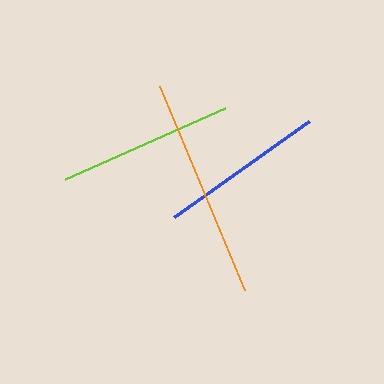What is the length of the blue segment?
The blue segment is approximately 166 pixels long.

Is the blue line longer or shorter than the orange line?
The orange line is longer than the blue line.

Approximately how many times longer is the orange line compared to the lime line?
The orange line is approximately 1.3 times the length of the lime line.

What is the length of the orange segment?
The orange segment is approximately 221 pixels long.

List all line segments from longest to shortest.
From longest to shortest: orange, lime, blue.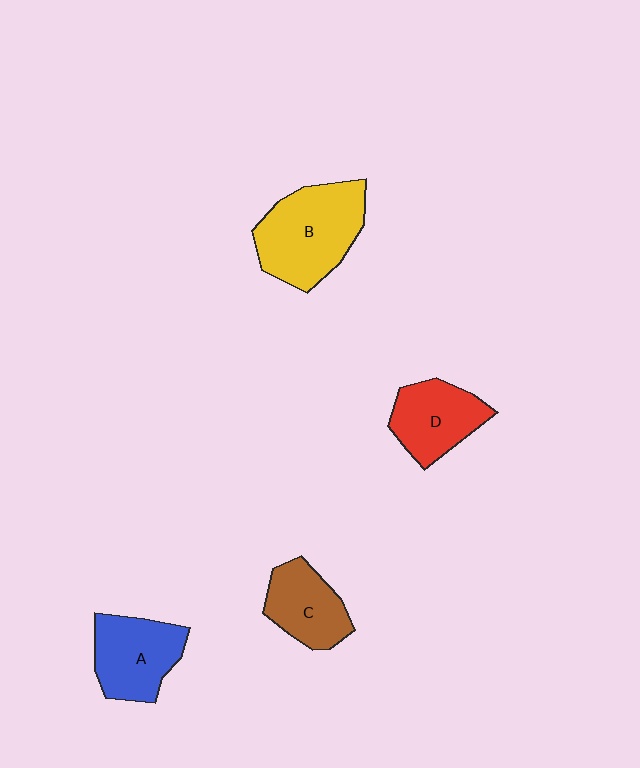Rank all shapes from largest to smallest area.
From largest to smallest: B (yellow), A (blue), D (red), C (brown).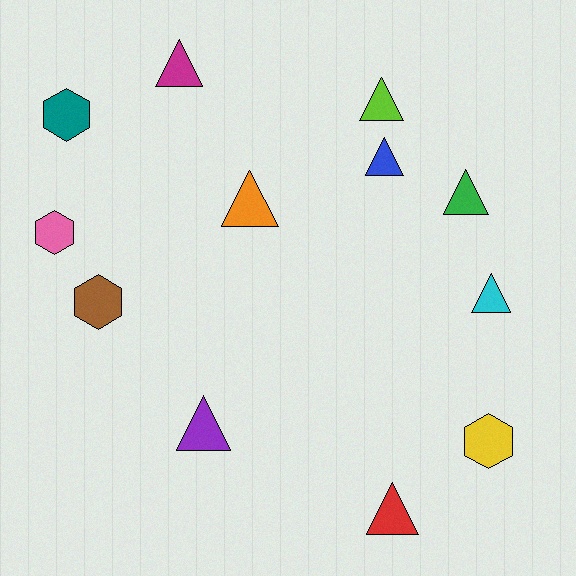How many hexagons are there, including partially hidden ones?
There are 4 hexagons.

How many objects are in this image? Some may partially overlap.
There are 12 objects.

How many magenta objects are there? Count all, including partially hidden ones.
There is 1 magenta object.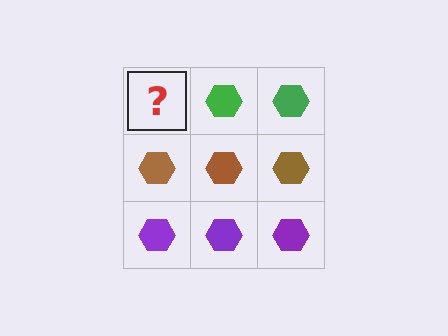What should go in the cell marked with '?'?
The missing cell should contain a green hexagon.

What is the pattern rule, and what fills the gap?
The rule is that each row has a consistent color. The gap should be filled with a green hexagon.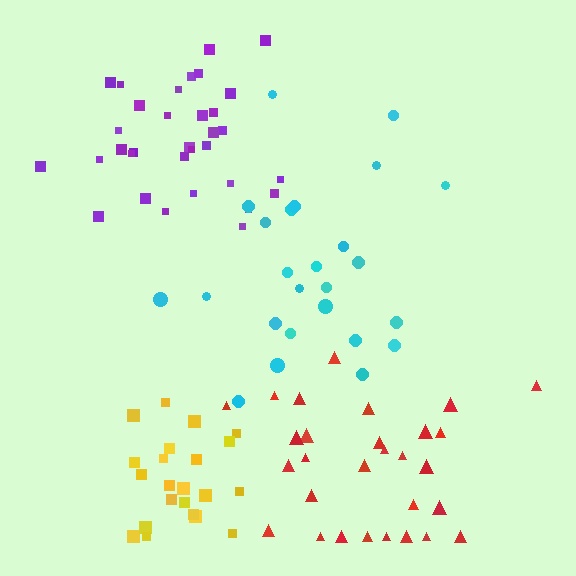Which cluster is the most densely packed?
Yellow.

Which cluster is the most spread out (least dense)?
Red.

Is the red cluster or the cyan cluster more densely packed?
Cyan.